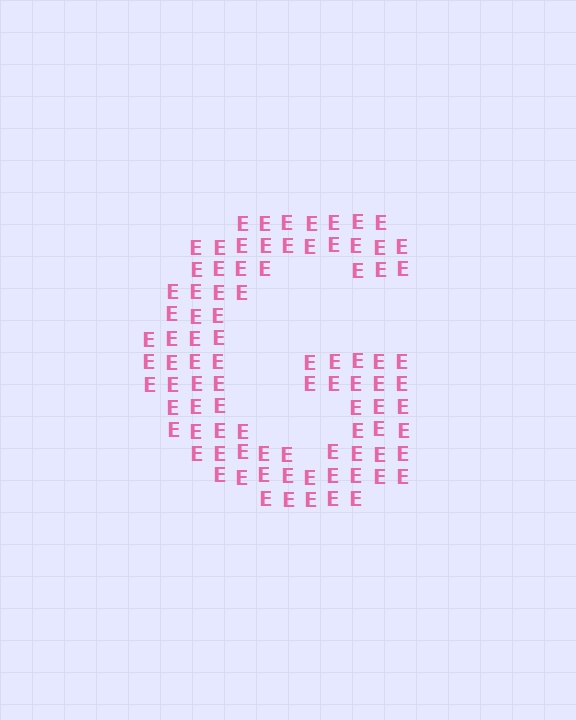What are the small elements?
The small elements are letter E's.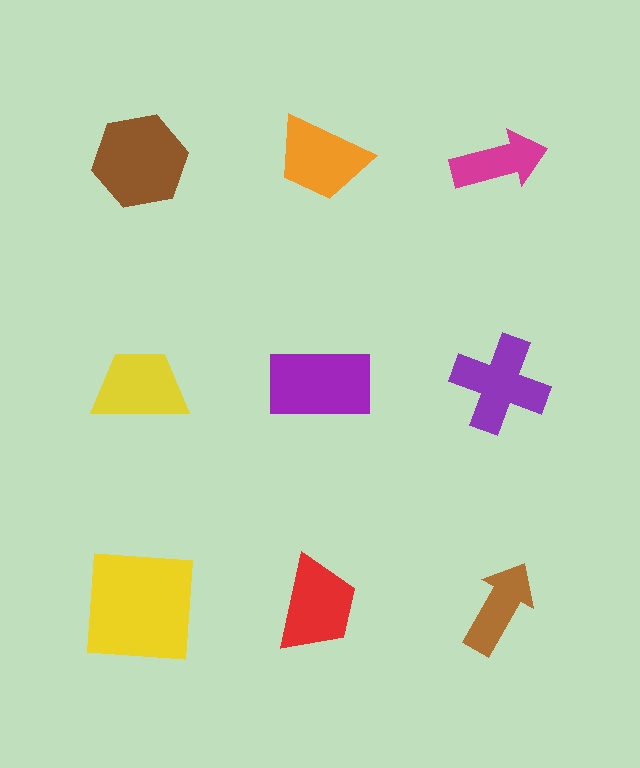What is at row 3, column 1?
A yellow square.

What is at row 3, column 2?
A red trapezoid.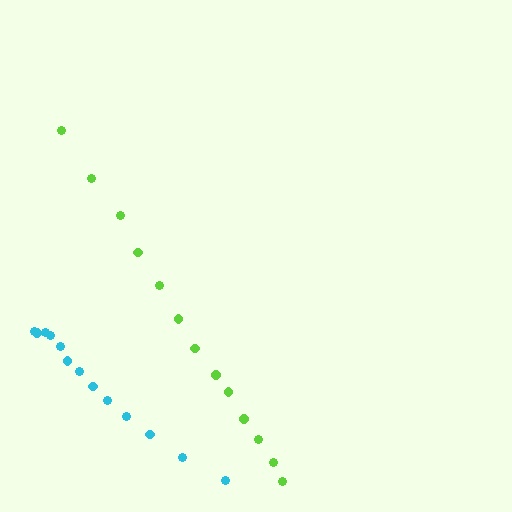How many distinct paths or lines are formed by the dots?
There are 2 distinct paths.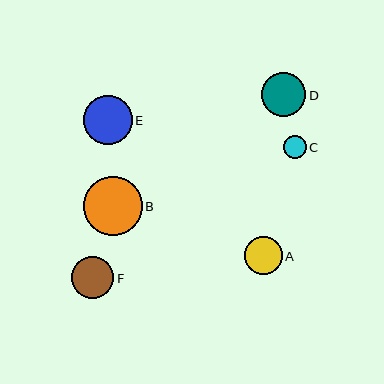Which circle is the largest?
Circle B is the largest with a size of approximately 59 pixels.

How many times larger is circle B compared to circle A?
Circle B is approximately 1.6 times the size of circle A.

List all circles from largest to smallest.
From largest to smallest: B, E, D, F, A, C.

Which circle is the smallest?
Circle C is the smallest with a size of approximately 23 pixels.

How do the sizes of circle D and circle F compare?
Circle D and circle F are approximately the same size.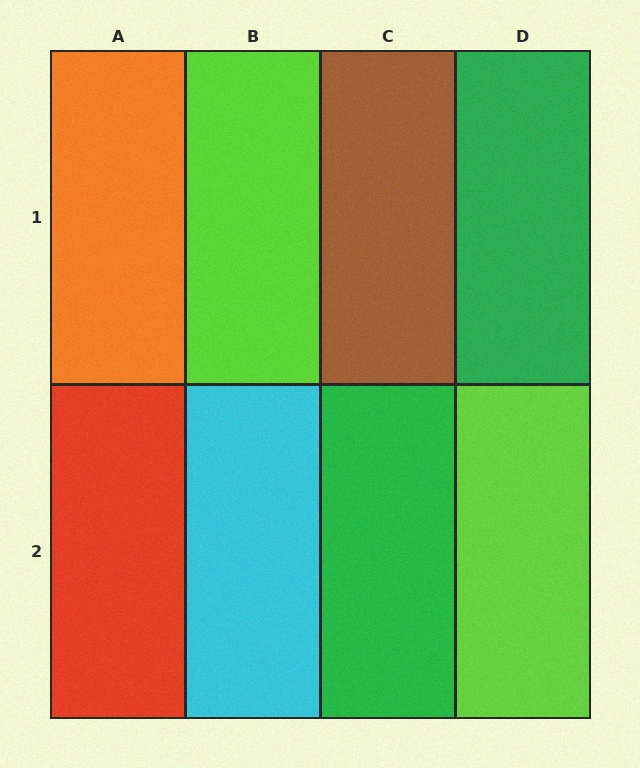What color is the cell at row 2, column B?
Cyan.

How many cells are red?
1 cell is red.